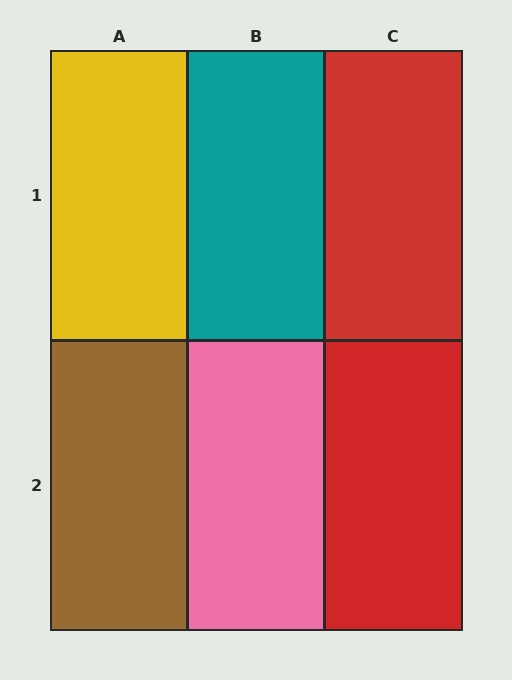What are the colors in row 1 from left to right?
Yellow, teal, red.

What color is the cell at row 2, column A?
Brown.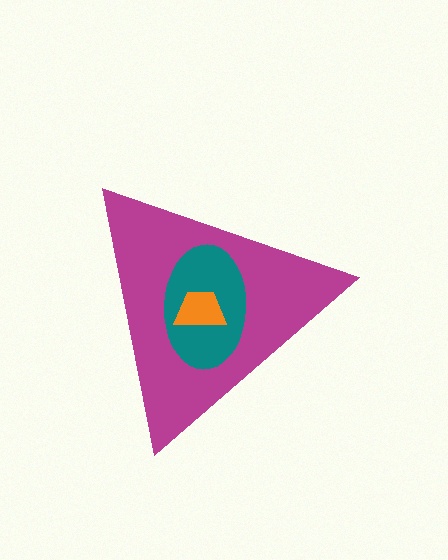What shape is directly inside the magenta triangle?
The teal ellipse.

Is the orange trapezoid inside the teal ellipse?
Yes.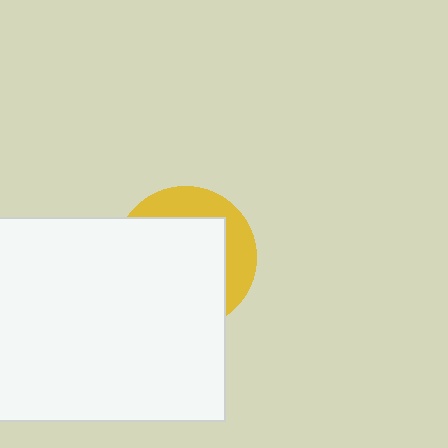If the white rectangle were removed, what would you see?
You would see the complete yellow circle.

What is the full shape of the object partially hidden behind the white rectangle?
The partially hidden object is a yellow circle.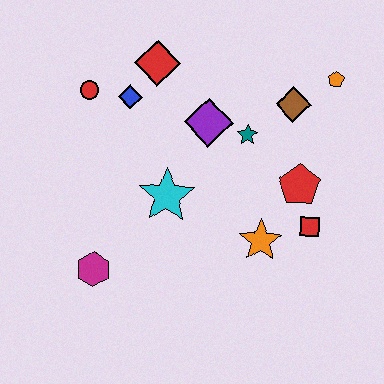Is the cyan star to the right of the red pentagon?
No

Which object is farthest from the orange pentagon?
The magenta hexagon is farthest from the orange pentagon.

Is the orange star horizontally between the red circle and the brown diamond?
Yes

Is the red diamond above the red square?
Yes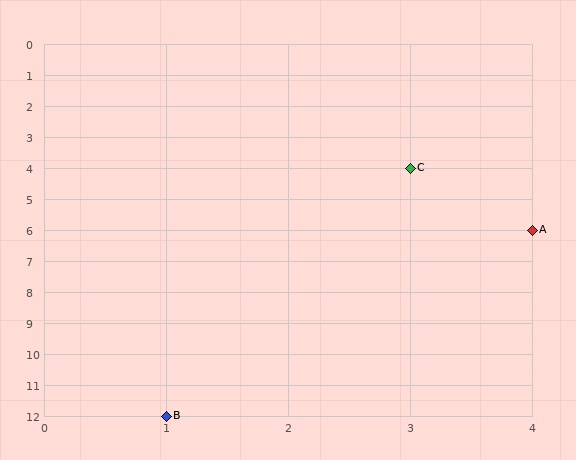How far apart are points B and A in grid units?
Points B and A are 3 columns and 6 rows apart (about 6.7 grid units diagonally).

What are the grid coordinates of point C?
Point C is at grid coordinates (3, 4).